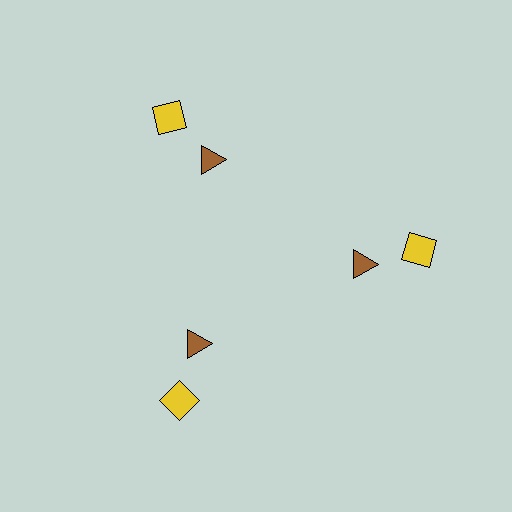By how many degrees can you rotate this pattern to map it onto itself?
The pattern maps onto itself every 120 degrees of rotation.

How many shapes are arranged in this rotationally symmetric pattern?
There are 6 shapes, arranged in 3 groups of 2.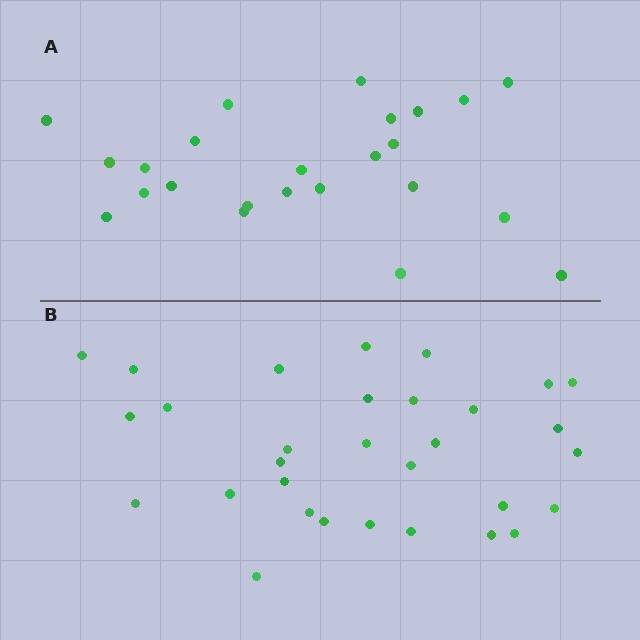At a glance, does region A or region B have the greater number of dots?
Region B (the bottom region) has more dots.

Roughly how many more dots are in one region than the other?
Region B has roughly 8 or so more dots than region A.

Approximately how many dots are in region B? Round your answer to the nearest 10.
About 30 dots. (The exact count is 31, which rounds to 30.)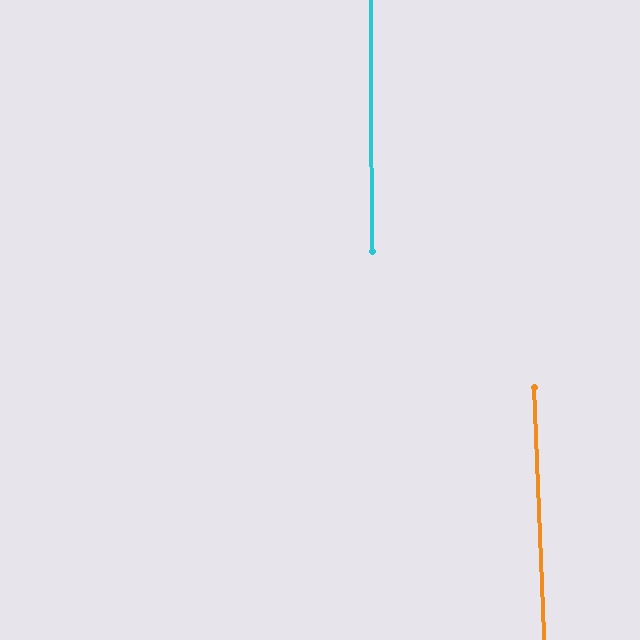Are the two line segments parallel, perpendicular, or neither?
Parallel — their directions differ by only 1.9°.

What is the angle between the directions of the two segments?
Approximately 2 degrees.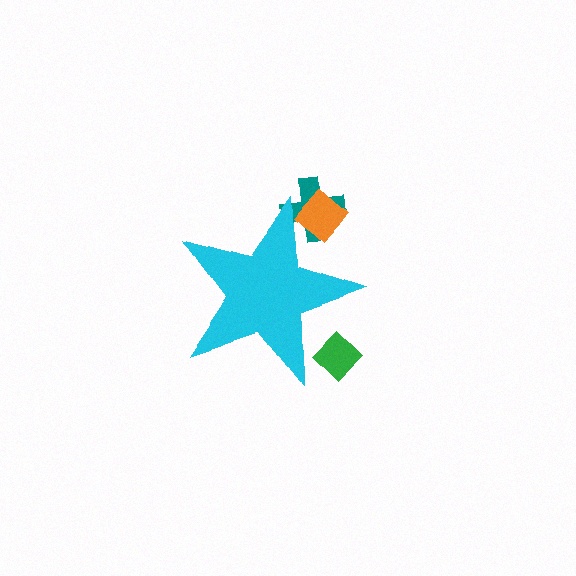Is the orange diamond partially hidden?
Yes, the orange diamond is partially hidden behind the cyan star.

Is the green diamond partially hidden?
Yes, the green diamond is partially hidden behind the cyan star.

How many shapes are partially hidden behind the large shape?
3 shapes are partially hidden.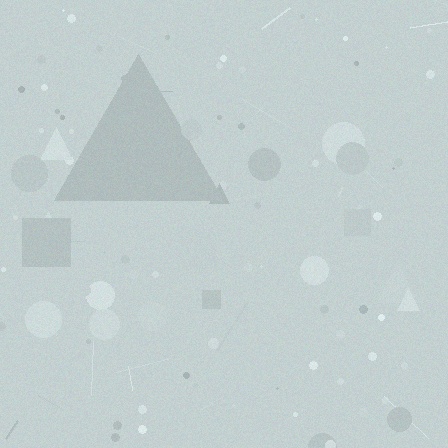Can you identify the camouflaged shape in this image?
The camouflaged shape is a triangle.